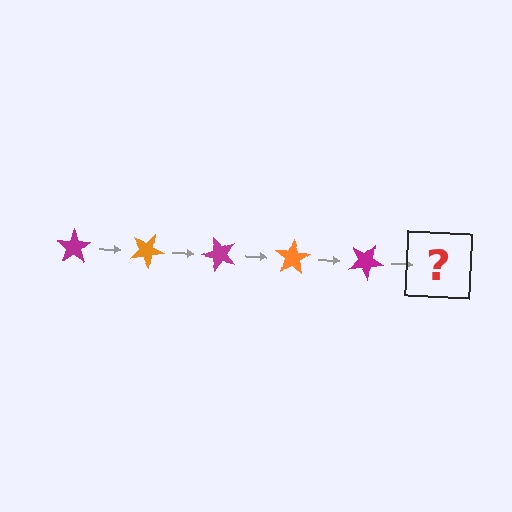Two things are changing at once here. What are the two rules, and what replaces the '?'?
The two rules are that it rotates 25 degrees each step and the color cycles through magenta and orange. The '?' should be an orange star, rotated 125 degrees from the start.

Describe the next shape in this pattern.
It should be an orange star, rotated 125 degrees from the start.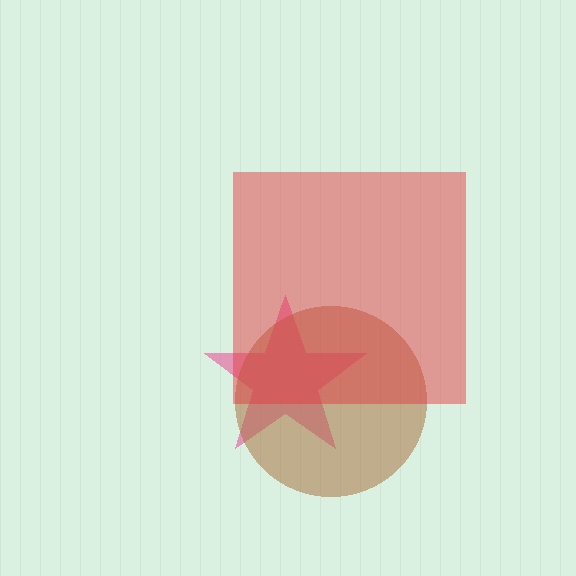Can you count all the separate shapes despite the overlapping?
Yes, there are 3 separate shapes.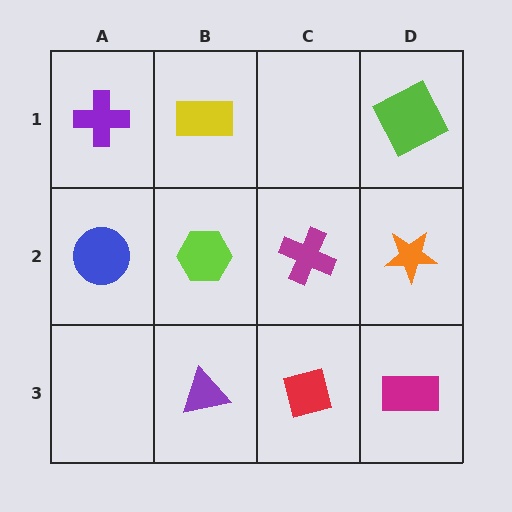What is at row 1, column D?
A lime square.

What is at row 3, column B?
A purple triangle.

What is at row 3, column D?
A magenta rectangle.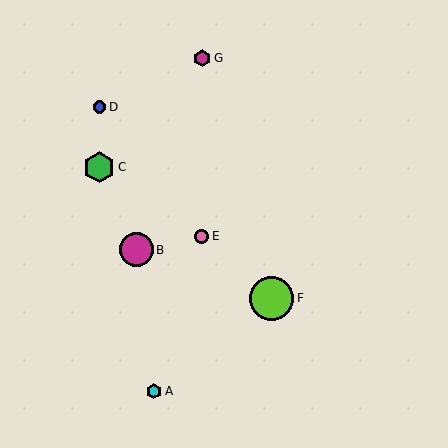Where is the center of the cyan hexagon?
The center of the cyan hexagon is at (154, 391).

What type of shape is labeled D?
Shape D is a blue circle.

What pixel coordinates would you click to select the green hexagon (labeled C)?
Click at (99, 167) to select the green hexagon C.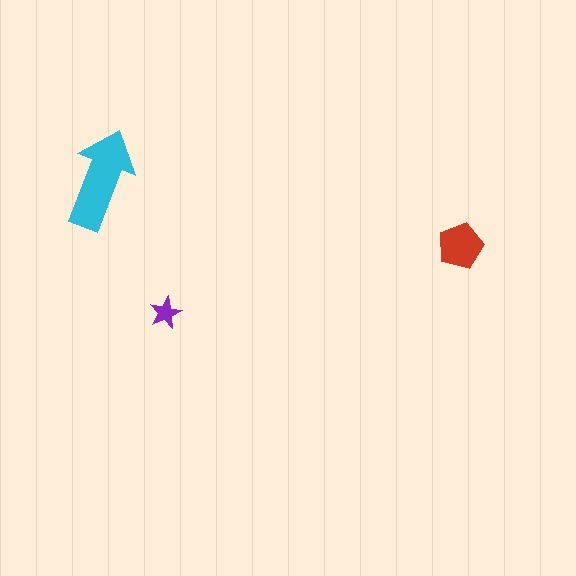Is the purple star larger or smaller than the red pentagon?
Smaller.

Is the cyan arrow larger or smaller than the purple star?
Larger.